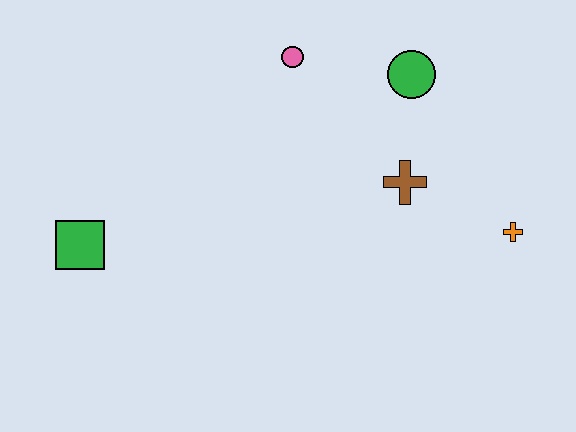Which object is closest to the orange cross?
The brown cross is closest to the orange cross.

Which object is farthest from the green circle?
The green square is farthest from the green circle.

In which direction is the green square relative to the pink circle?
The green square is to the left of the pink circle.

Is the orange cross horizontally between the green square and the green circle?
No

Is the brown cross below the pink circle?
Yes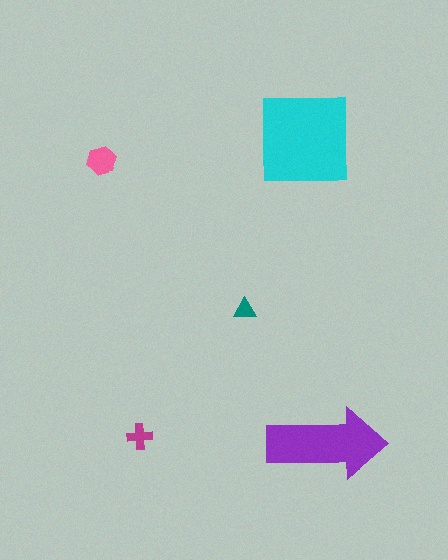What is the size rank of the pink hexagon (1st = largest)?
3rd.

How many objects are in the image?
There are 5 objects in the image.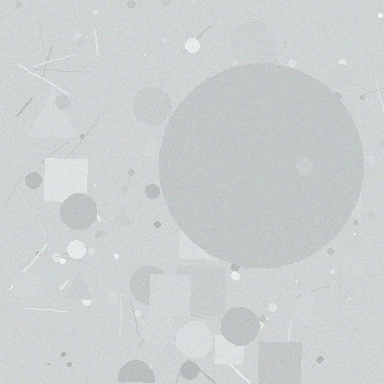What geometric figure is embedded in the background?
A circle is embedded in the background.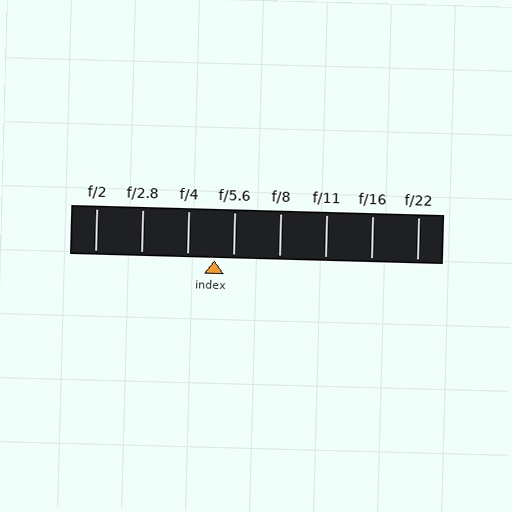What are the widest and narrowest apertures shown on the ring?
The widest aperture shown is f/2 and the narrowest is f/22.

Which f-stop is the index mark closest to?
The index mark is closest to f/5.6.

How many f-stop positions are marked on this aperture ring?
There are 8 f-stop positions marked.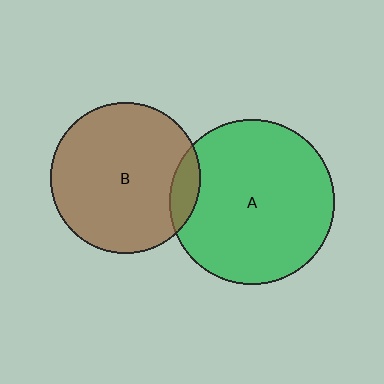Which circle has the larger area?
Circle A (green).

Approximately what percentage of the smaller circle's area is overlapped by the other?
Approximately 10%.